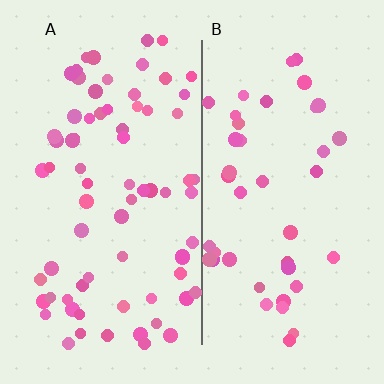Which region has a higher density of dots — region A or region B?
A (the left).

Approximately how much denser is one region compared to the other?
Approximately 1.7× — region A over region B.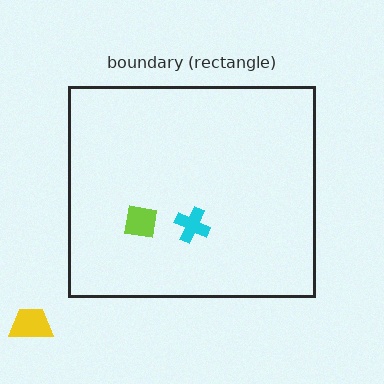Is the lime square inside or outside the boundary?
Inside.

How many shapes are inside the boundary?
2 inside, 1 outside.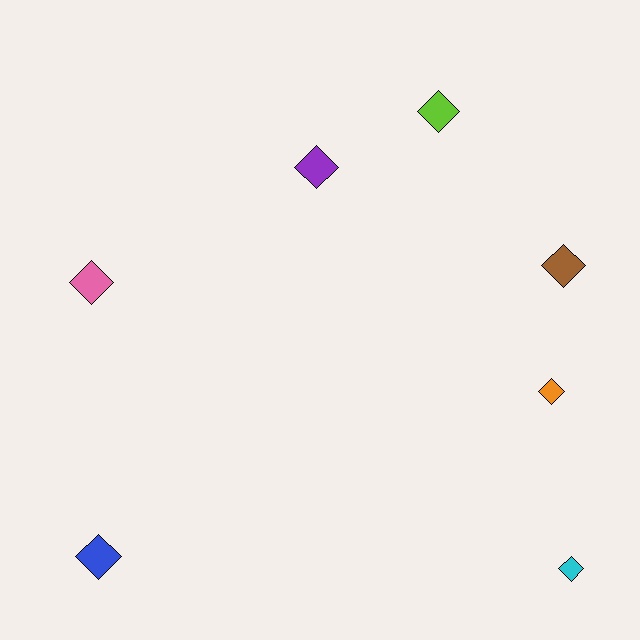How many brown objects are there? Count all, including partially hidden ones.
There is 1 brown object.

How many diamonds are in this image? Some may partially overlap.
There are 7 diamonds.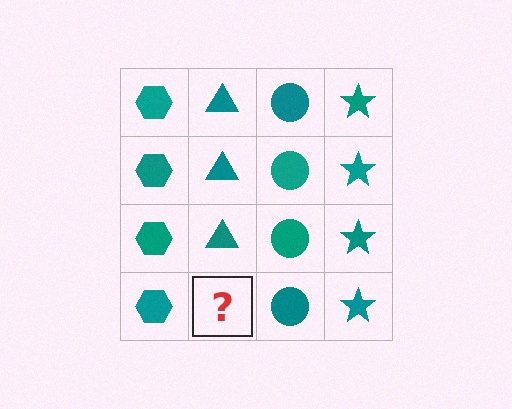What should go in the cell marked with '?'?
The missing cell should contain a teal triangle.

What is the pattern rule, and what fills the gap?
The rule is that each column has a consistent shape. The gap should be filled with a teal triangle.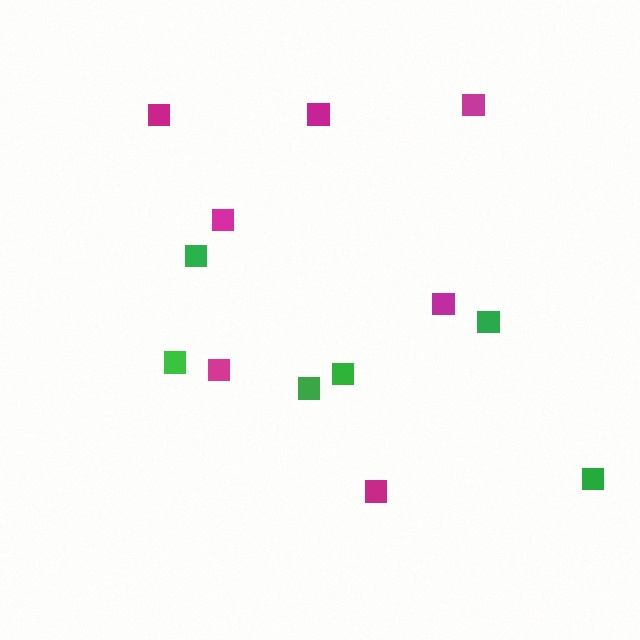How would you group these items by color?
There are 2 groups: one group of magenta squares (7) and one group of green squares (6).